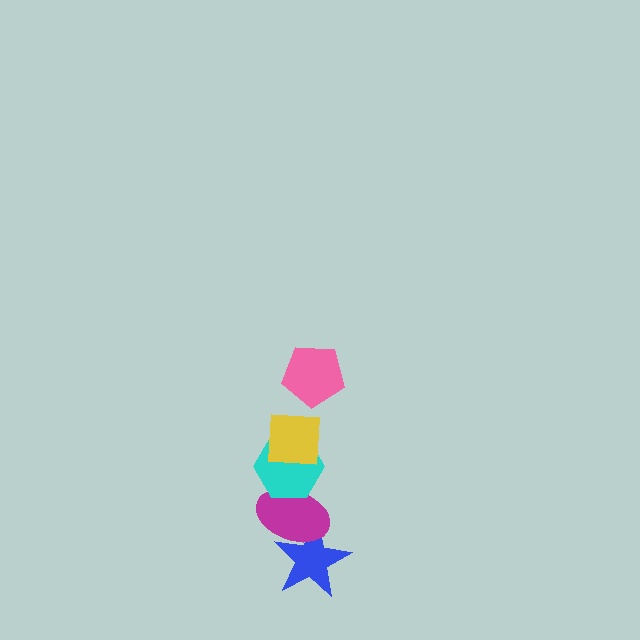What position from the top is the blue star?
The blue star is 5th from the top.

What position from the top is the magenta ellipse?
The magenta ellipse is 4th from the top.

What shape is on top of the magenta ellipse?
The cyan hexagon is on top of the magenta ellipse.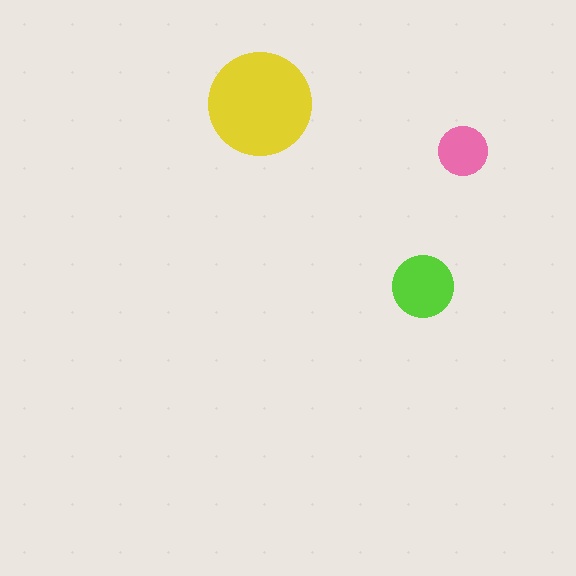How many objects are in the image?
There are 3 objects in the image.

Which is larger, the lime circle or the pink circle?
The lime one.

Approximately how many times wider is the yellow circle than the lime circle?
About 1.5 times wider.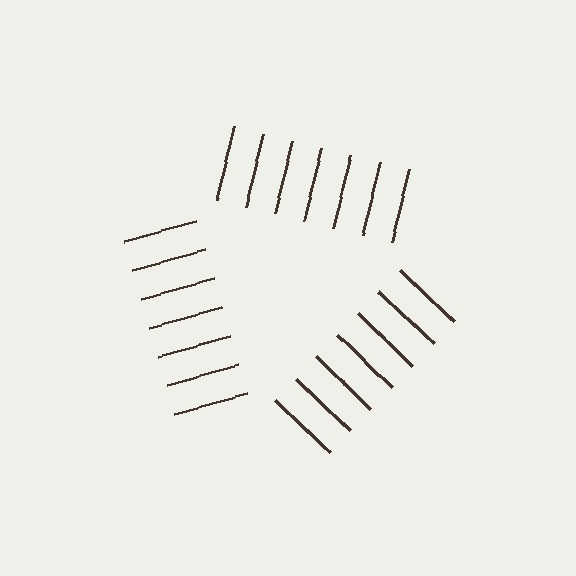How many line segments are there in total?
21 — 7 along each of the 3 edges.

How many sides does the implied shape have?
3 sides — the line-ends trace a triangle.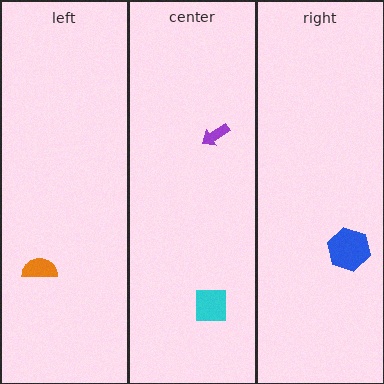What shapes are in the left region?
The orange semicircle.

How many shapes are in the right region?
1.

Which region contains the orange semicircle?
The left region.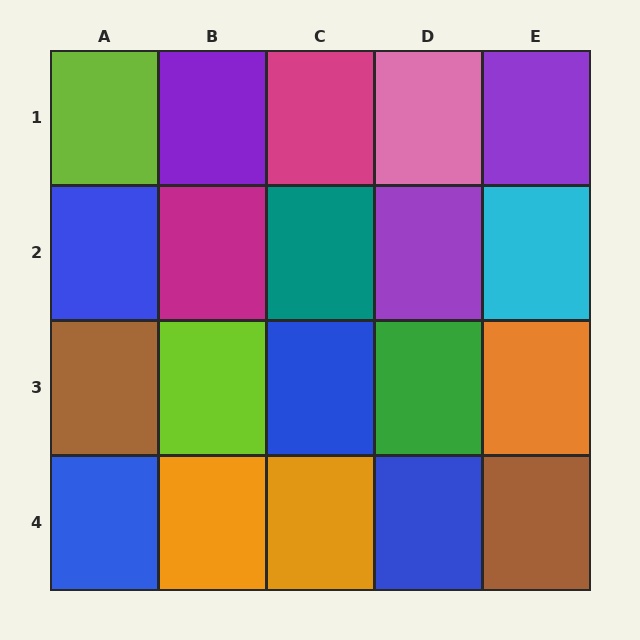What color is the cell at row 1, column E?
Purple.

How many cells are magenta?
2 cells are magenta.